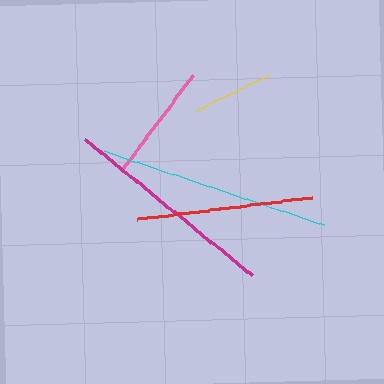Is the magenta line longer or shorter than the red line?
The magenta line is longer than the red line.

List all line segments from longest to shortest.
From longest to shortest: cyan, magenta, red, pink, yellow.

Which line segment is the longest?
The cyan line is the longest at approximately 232 pixels.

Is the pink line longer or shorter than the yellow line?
The pink line is longer than the yellow line.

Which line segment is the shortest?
The yellow line is the shortest at approximately 80 pixels.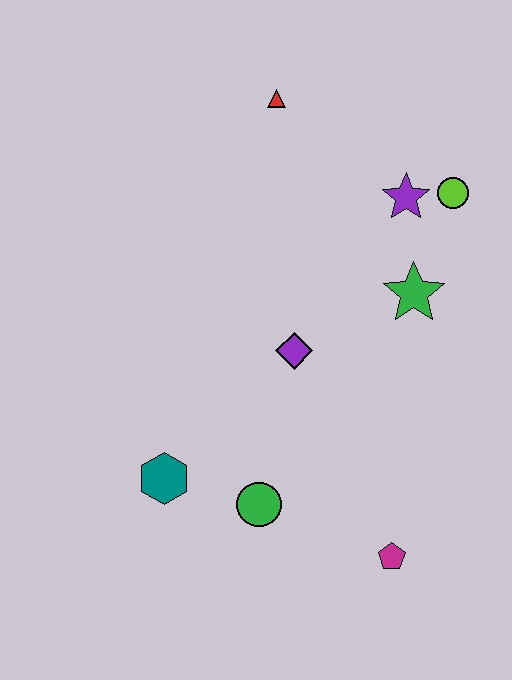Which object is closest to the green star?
The purple star is closest to the green star.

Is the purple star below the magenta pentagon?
No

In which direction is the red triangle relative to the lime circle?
The red triangle is to the left of the lime circle.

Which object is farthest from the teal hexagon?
The lime circle is farthest from the teal hexagon.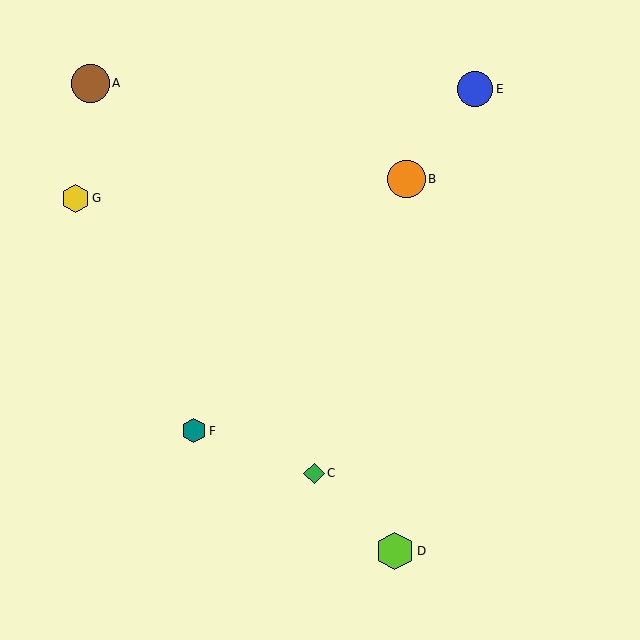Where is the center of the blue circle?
The center of the blue circle is at (475, 89).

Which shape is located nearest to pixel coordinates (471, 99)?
The blue circle (labeled E) at (475, 89) is nearest to that location.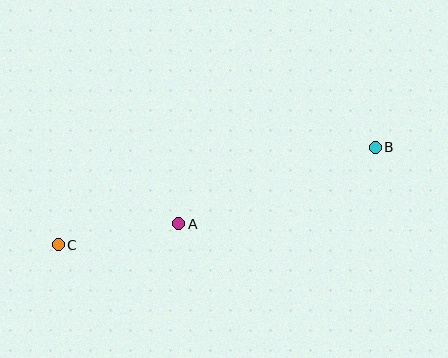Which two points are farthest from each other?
Points B and C are farthest from each other.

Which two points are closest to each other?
Points A and C are closest to each other.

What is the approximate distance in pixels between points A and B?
The distance between A and B is approximately 211 pixels.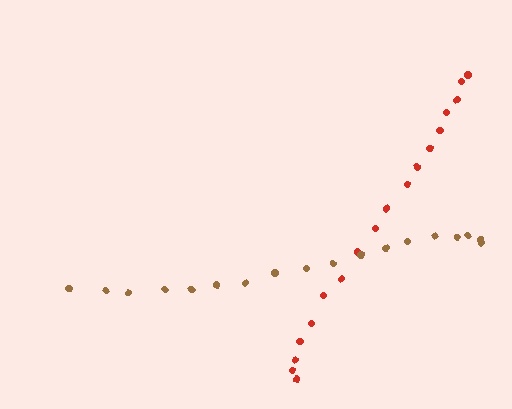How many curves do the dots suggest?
There are 2 distinct paths.